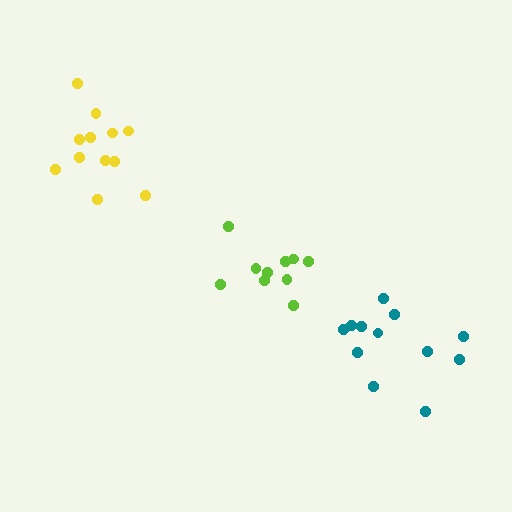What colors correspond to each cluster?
The clusters are colored: lime, yellow, teal.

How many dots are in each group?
Group 1: 10 dots, Group 2: 12 dots, Group 3: 12 dots (34 total).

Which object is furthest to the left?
The yellow cluster is leftmost.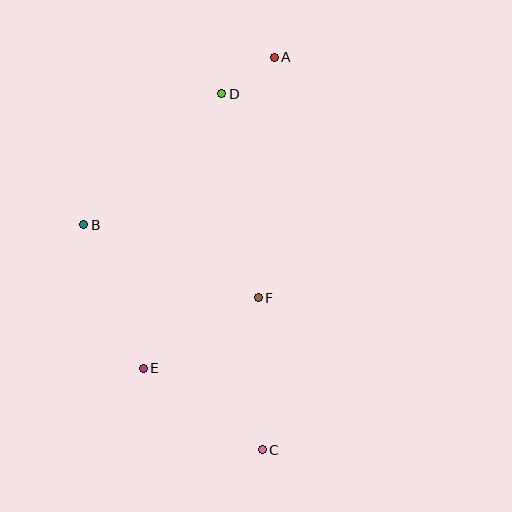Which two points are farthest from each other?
Points A and C are farthest from each other.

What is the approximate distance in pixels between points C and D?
The distance between C and D is approximately 358 pixels.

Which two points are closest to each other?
Points A and D are closest to each other.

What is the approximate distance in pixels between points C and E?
The distance between C and E is approximately 144 pixels.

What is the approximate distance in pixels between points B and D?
The distance between B and D is approximately 190 pixels.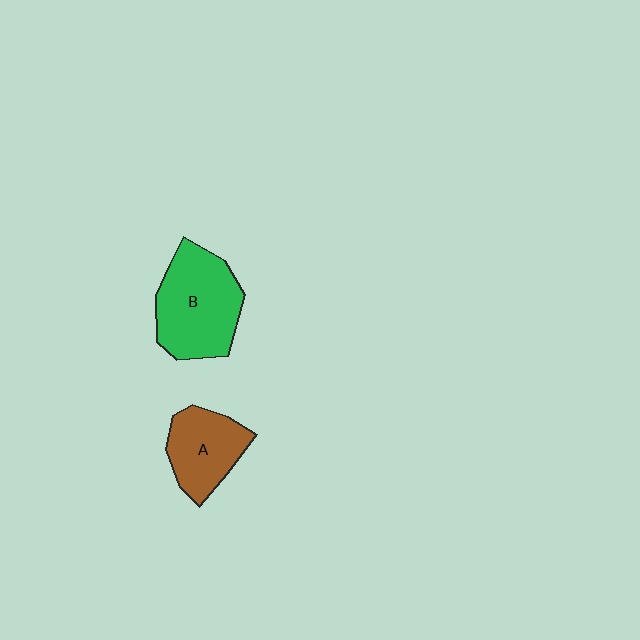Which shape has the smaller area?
Shape A (brown).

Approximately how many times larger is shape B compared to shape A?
Approximately 1.5 times.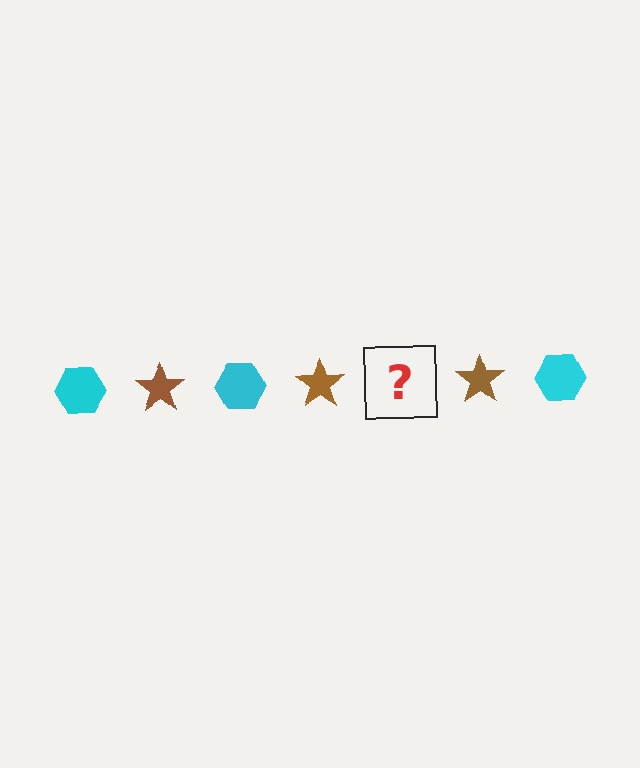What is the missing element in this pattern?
The missing element is a cyan hexagon.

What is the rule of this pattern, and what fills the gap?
The rule is that the pattern alternates between cyan hexagon and brown star. The gap should be filled with a cyan hexagon.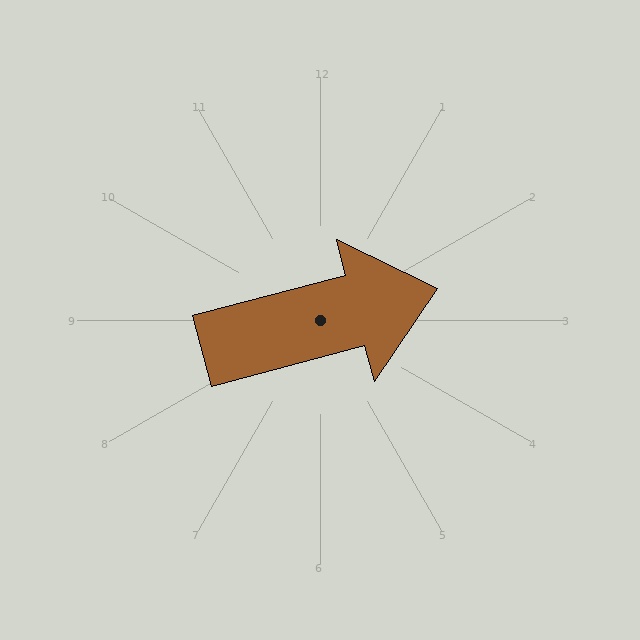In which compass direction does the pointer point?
East.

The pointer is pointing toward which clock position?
Roughly 3 o'clock.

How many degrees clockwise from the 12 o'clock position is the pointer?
Approximately 75 degrees.